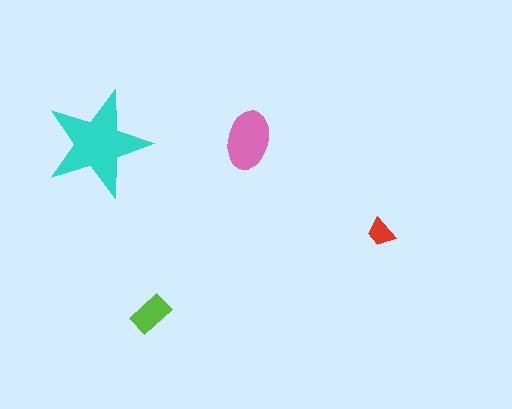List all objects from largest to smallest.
The cyan star, the pink ellipse, the lime rectangle, the red trapezoid.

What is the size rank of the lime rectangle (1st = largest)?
3rd.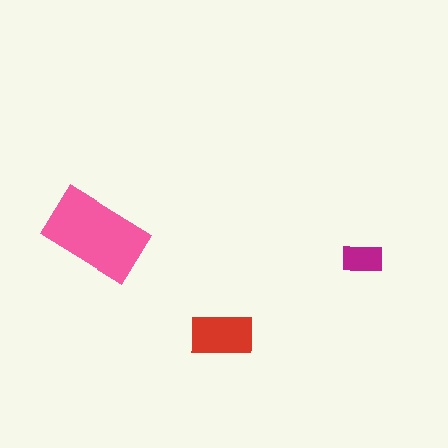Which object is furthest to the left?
The pink rectangle is leftmost.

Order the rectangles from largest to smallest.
the pink one, the red one, the magenta one.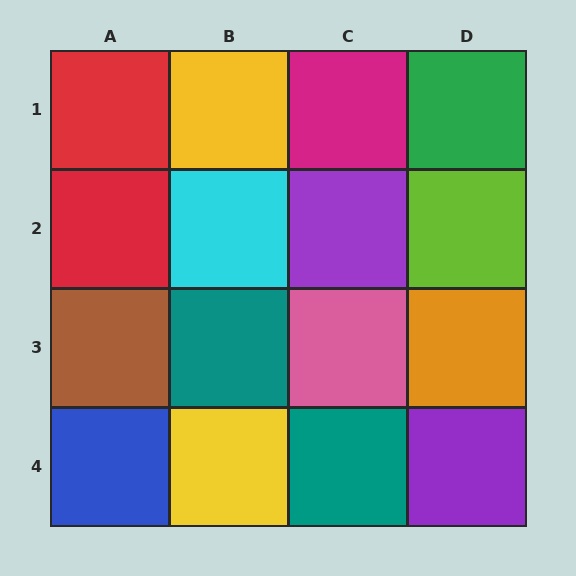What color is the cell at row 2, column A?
Red.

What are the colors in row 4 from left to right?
Blue, yellow, teal, purple.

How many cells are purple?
2 cells are purple.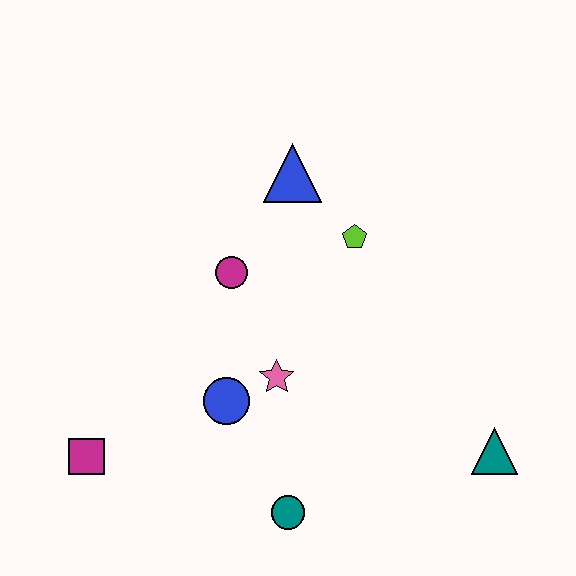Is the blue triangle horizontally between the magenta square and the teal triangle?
Yes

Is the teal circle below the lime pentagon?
Yes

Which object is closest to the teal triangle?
The teal circle is closest to the teal triangle.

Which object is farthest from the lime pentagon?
The magenta square is farthest from the lime pentagon.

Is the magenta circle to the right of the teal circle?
No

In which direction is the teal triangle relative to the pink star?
The teal triangle is to the right of the pink star.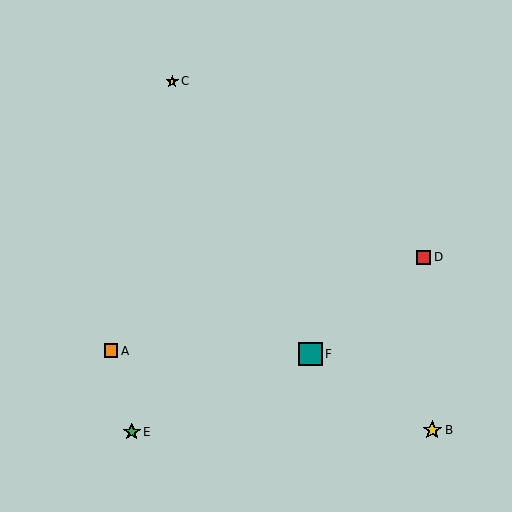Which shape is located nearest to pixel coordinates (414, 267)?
The red square (labeled D) at (424, 257) is nearest to that location.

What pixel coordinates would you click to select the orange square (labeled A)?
Click at (111, 351) to select the orange square A.